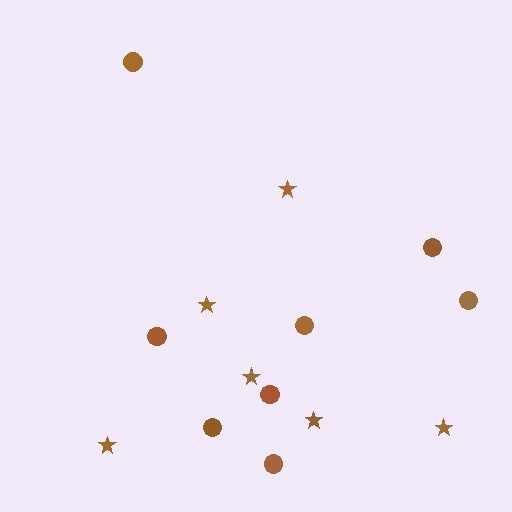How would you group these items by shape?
There are 2 groups: one group of circles (8) and one group of stars (6).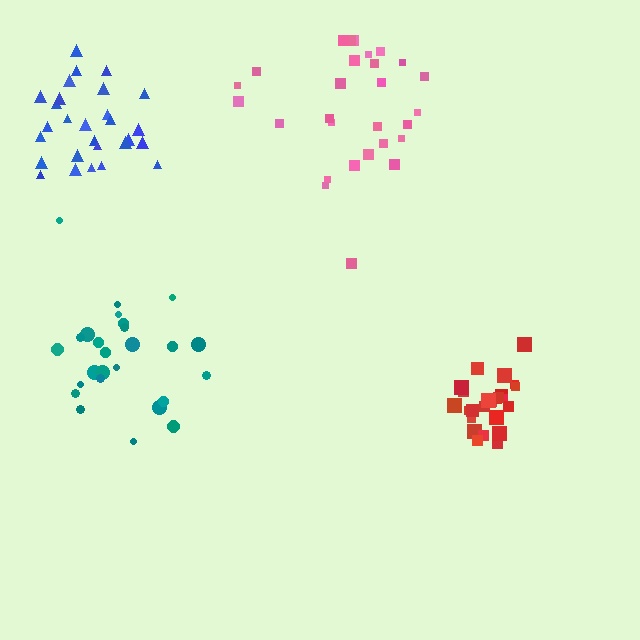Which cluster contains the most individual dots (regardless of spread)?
Pink (29).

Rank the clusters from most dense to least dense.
red, blue, teal, pink.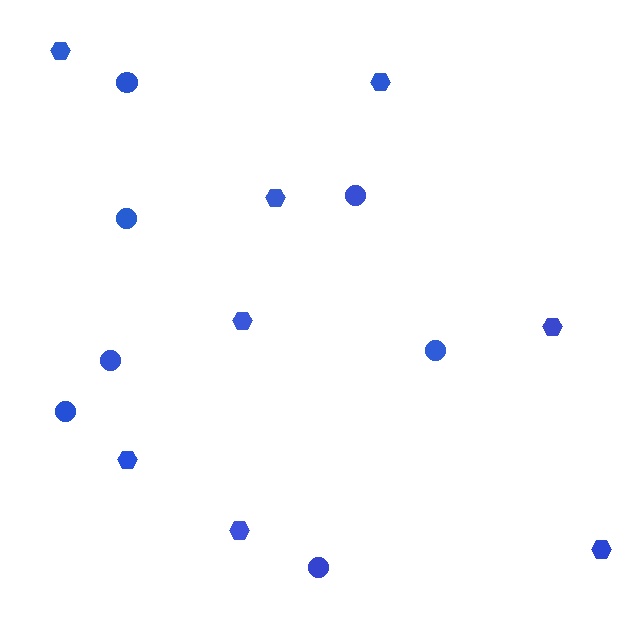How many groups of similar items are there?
There are 2 groups: one group of circles (7) and one group of hexagons (8).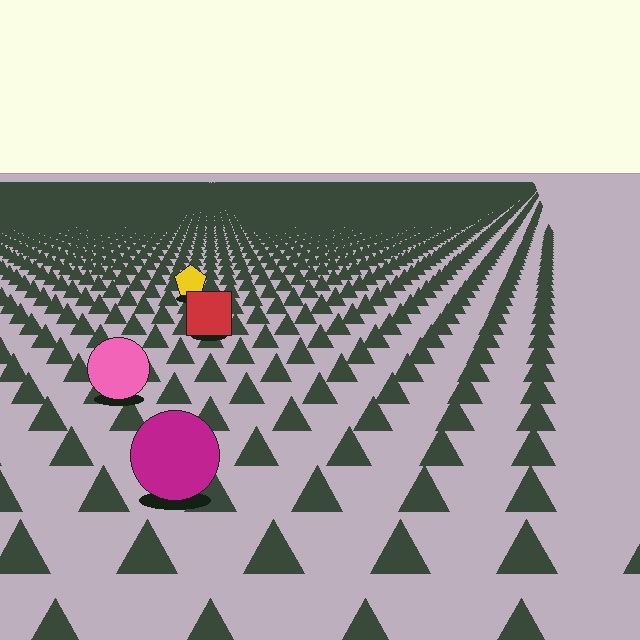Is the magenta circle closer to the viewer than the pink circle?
Yes. The magenta circle is closer — you can tell from the texture gradient: the ground texture is coarser near it.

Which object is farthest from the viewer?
The yellow pentagon is farthest from the viewer. It appears smaller and the ground texture around it is denser.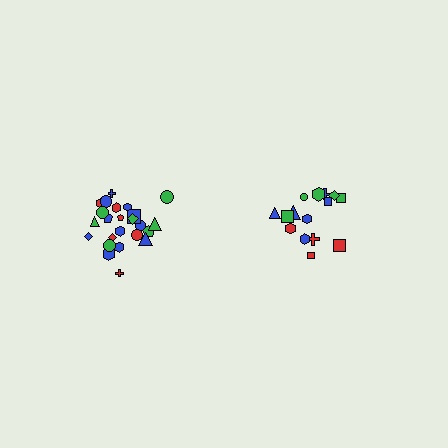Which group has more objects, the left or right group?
The left group.